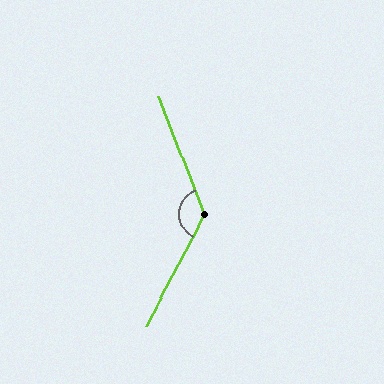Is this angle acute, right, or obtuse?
It is obtuse.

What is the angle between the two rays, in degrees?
Approximately 131 degrees.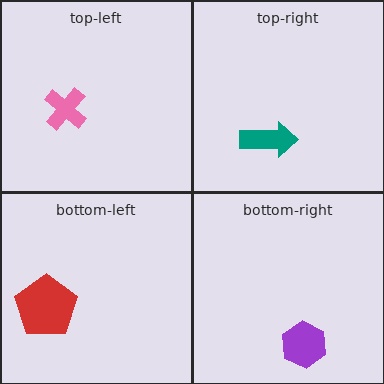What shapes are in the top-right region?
The teal arrow.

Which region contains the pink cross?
The top-left region.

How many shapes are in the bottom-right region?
1.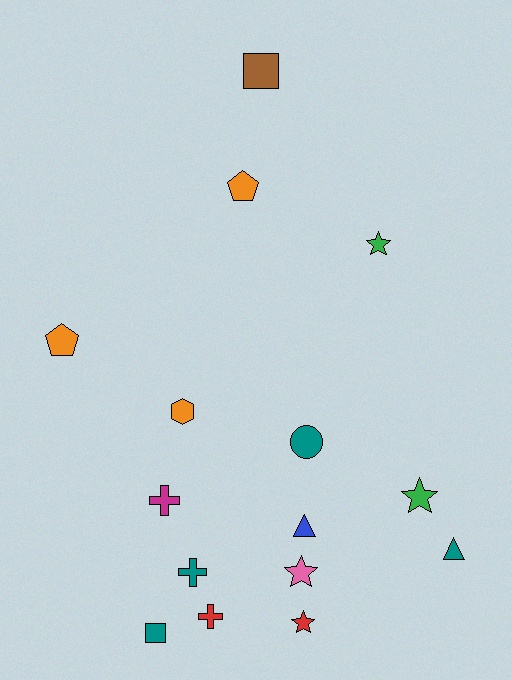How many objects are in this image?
There are 15 objects.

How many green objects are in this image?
There are 2 green objects.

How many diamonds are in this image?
There are no diamonds.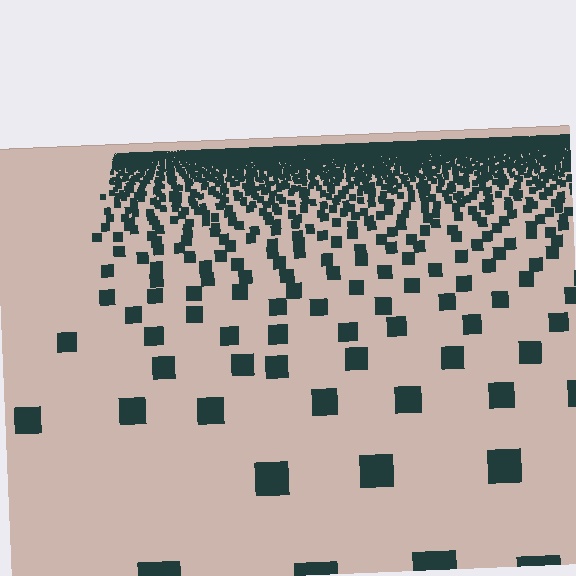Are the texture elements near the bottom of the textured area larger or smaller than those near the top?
Larger. Near the bottom, elements are closer to the viewer and appear at a bigger on-screen size.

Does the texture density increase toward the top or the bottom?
Density increases toward the top.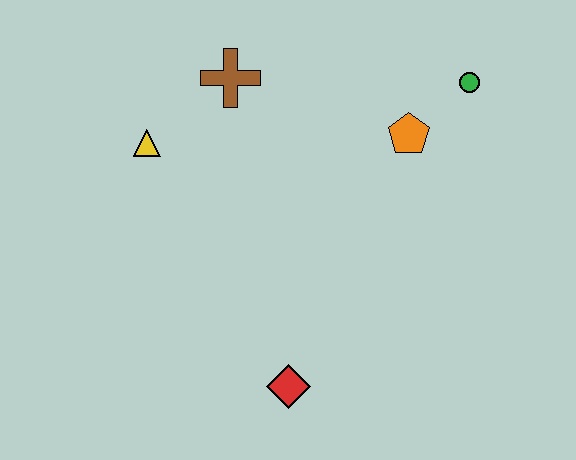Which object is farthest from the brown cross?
The red diamond is farthest from the brown cross.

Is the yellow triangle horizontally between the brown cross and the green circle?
No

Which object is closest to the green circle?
The orange pentagon is closest to the green circle.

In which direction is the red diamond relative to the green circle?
The red diamond is below the green circle.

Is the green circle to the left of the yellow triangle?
No